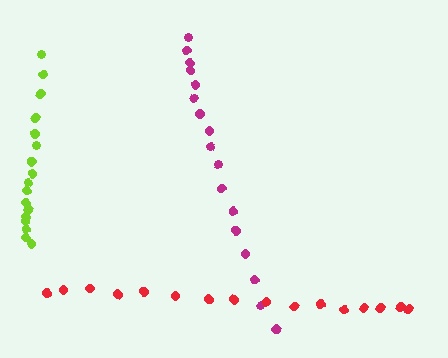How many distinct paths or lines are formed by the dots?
There are 3 distinct paths.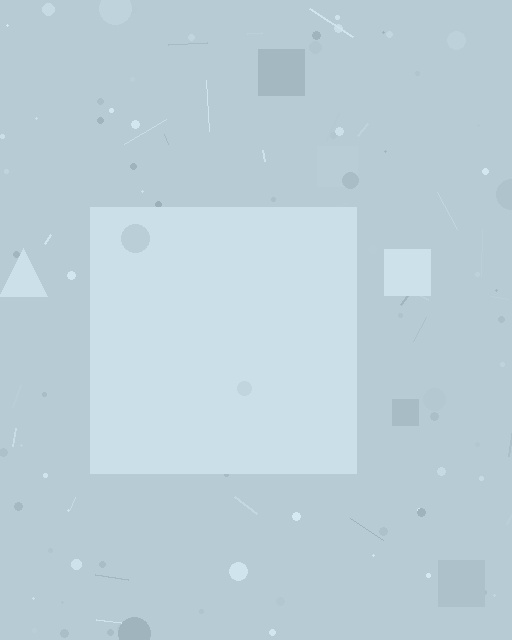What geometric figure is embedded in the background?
A square is embedded in the background.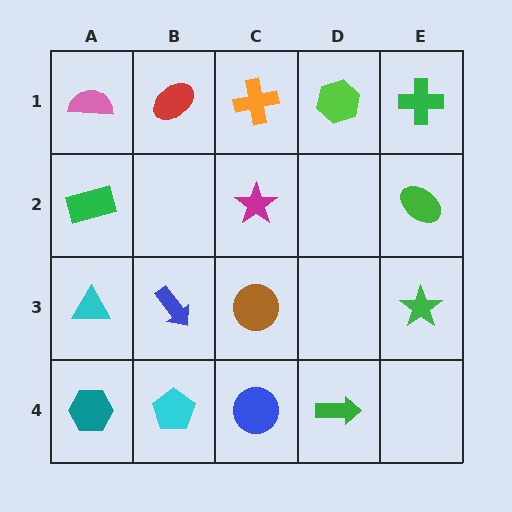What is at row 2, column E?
A green ellipse.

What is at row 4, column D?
A green arrow.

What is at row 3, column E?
A green star.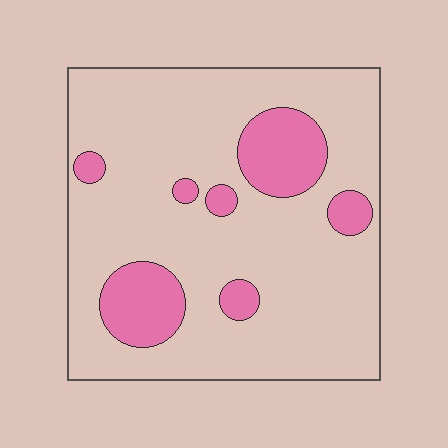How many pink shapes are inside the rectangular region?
7.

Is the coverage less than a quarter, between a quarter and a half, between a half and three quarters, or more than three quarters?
Less than a quarter.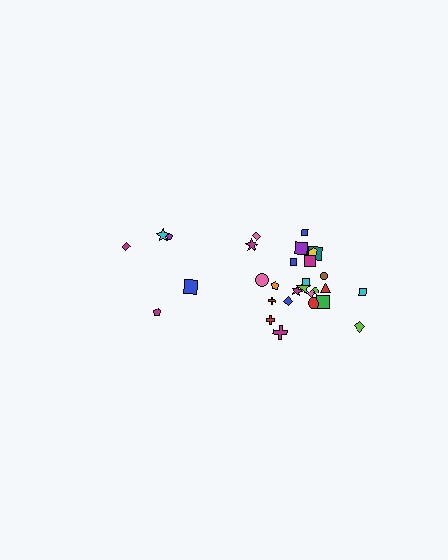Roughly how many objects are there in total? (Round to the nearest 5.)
Roughly 30 objects in total.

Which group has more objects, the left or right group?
The right group.